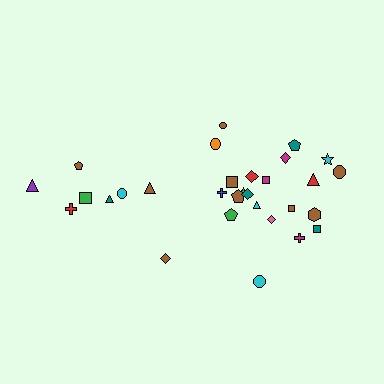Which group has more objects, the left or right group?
The right group.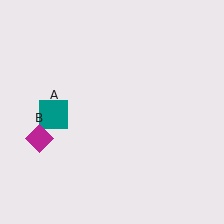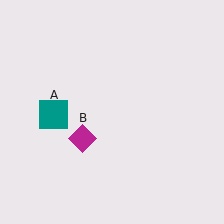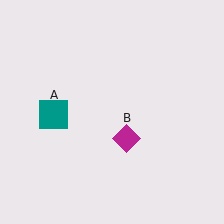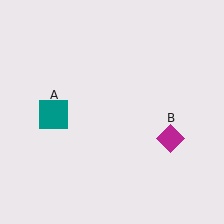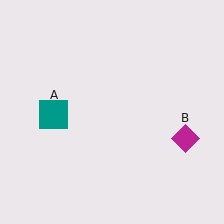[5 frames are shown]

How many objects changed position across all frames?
1 object changed position: magenta diamond (object B).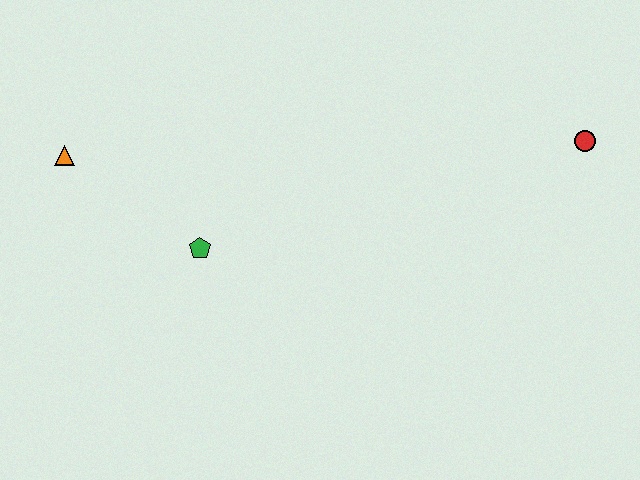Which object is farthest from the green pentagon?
The red circle is farthest from the green pentagon.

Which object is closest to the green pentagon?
The orange triangle is closest to the green pentagon.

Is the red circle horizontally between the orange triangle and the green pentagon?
No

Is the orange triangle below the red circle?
Yes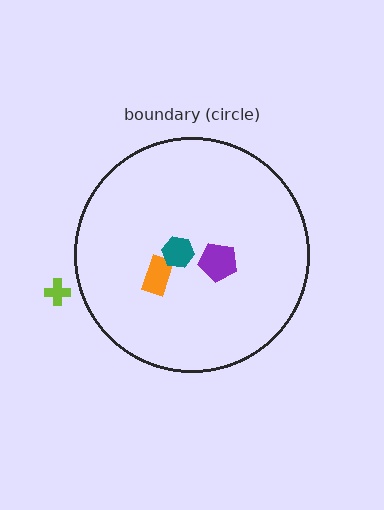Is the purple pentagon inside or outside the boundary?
Inside.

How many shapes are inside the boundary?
3 inside, 1 outside.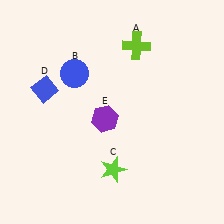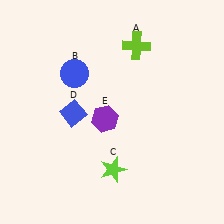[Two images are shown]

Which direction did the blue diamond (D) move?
The blue diamond (D) moved right.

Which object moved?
The blue diamond (D) moved right.